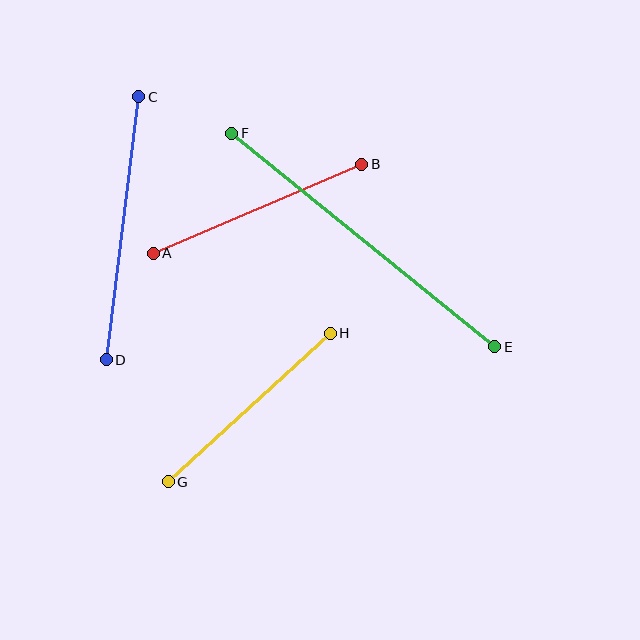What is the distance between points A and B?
The distance is approximately 226 pixels.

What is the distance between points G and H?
The distance is approximately 220 pixels.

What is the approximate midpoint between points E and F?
The midpoint is at approximately (363, 240) pixels.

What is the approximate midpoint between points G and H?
The midpoint is at approximately (249, 407) pixels.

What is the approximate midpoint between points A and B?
The midpoint is at approximately (258, 209) pixels.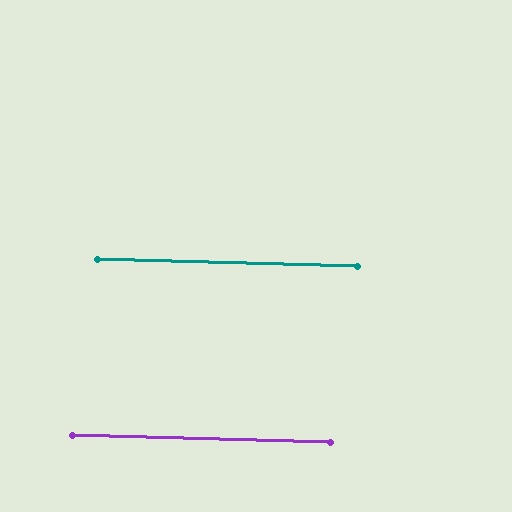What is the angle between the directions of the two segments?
Approximately 0 degrees.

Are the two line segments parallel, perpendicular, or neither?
Parallel — their directions differ by only 0.1°.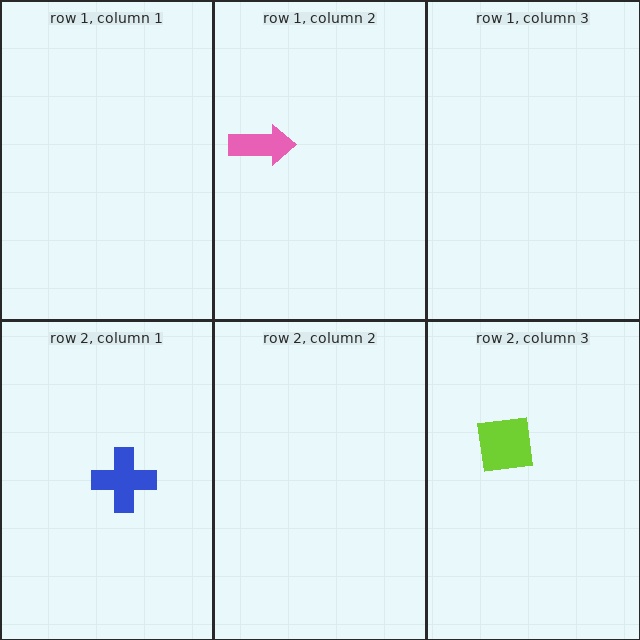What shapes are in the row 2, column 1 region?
The blue cross.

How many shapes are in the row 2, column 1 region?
1.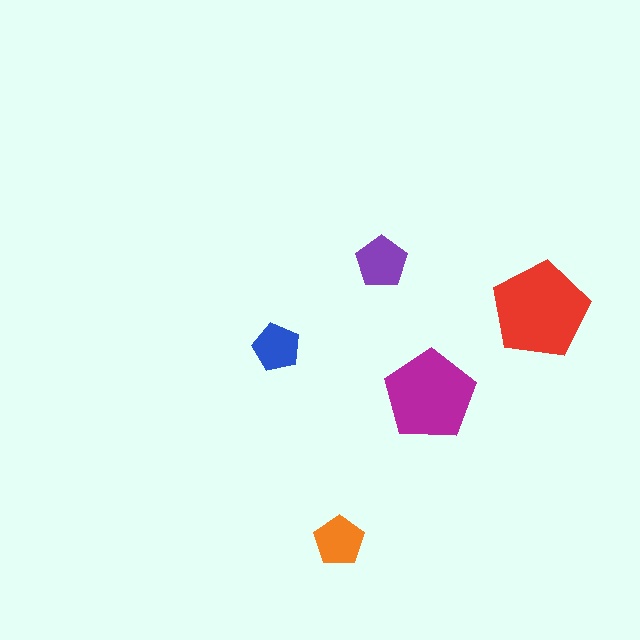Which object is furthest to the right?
The red pentagon is rightmost.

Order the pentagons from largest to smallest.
the red one, the magenta one, the purple one, the orange one, the blue one.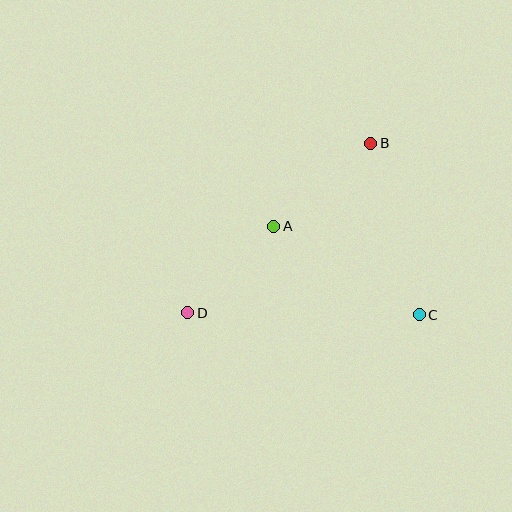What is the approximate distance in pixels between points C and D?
The distance between C and D is approximately 231 pixels.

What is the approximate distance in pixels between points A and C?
The distance between A and C is approximately 170 pixels.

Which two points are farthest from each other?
Points B and D are farthest from each other.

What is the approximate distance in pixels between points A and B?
The distance between A and B is approximately 128 pixels.